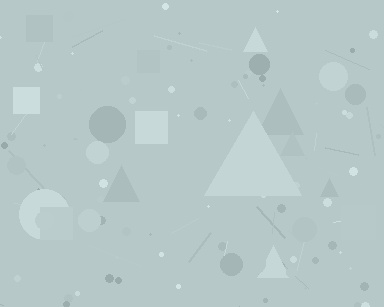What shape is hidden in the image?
A triangle is hidden in the image.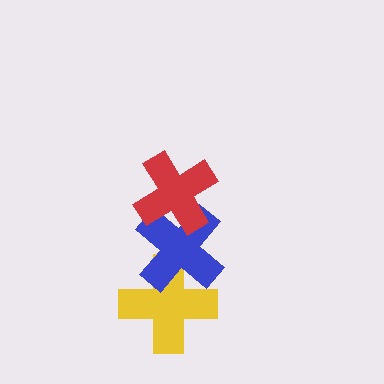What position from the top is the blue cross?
The blue cross is 2nd from the top.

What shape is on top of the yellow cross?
The blue cross is on top of the yellow cross.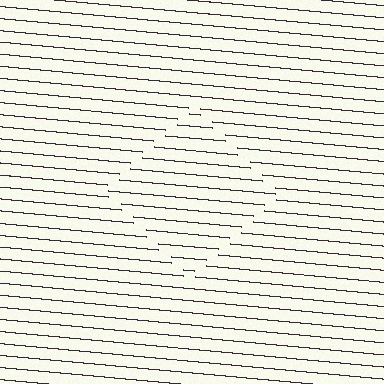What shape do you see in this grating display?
An illusory square. The interior of the shape contains the same grating, shifted by half a period — the contour is defined by the phase discontinuity where line-ends from the inner and outer gratings abut.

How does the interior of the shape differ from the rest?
The interior of the shape contains the same grating, shifted by half a period — the contour is defined by the phase discontinuity where line-ends from the inner and outer gratings abut.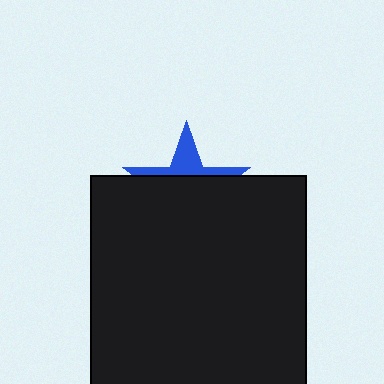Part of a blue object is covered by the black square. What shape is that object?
It is a star.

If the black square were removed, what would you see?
You would see the complete blue star.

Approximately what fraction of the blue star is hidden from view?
Roughly 67% of the blue star is hidden behind the black square.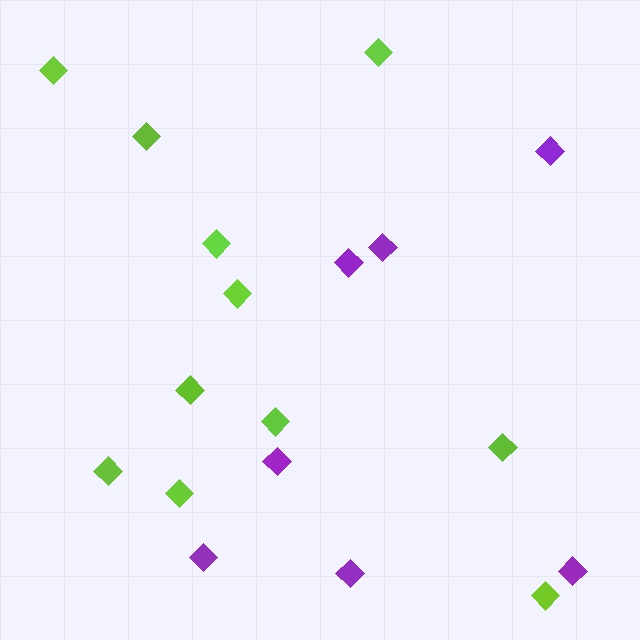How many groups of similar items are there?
There are 2 groups: one group of lime diamonds (11) and one group of purple diamonds (7).